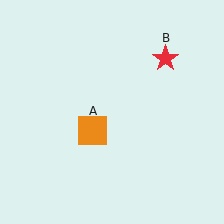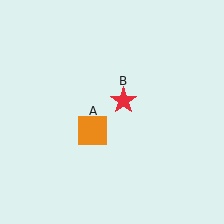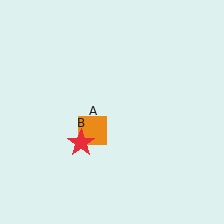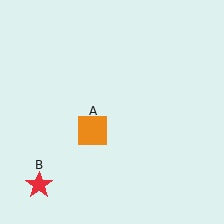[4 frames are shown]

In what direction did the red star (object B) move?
The red star (object B) moved down and to the left.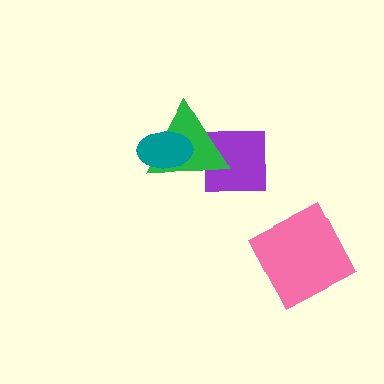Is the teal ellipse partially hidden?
No, no other shape covers it.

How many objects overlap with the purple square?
1 object overlaps with the purple square.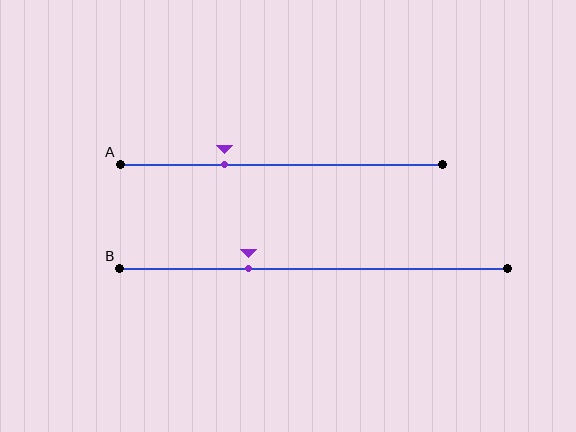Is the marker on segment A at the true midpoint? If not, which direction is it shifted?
No, the marker on segment A is shifted to the left by about 18% of the segment length.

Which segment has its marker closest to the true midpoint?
Segment B has its marker closest to the true midpoint.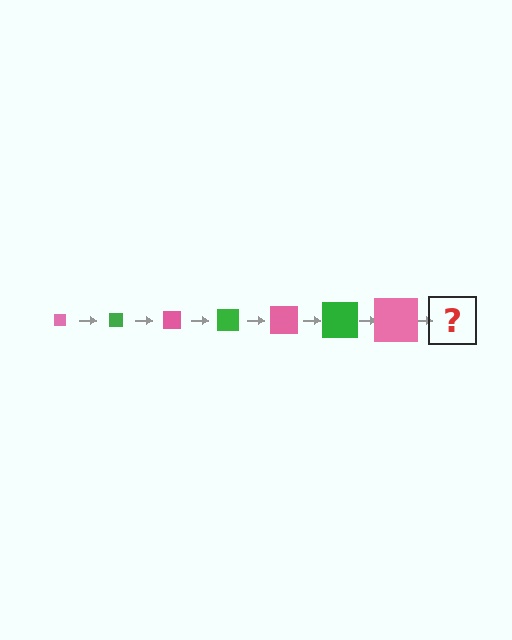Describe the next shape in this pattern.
It should be a green square, larger than the previous one.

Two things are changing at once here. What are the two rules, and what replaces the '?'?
The two rules are that the square grows larger each step and the color cycles through pink and green. The '?' should be a green square, larger than the previous one.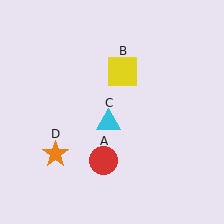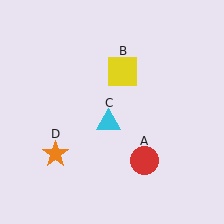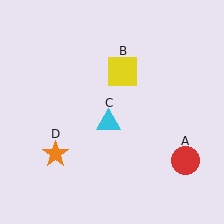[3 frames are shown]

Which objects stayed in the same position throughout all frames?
Yellow square (object B) and cyan triangle (object C) and orange star (object D) remained stationary.